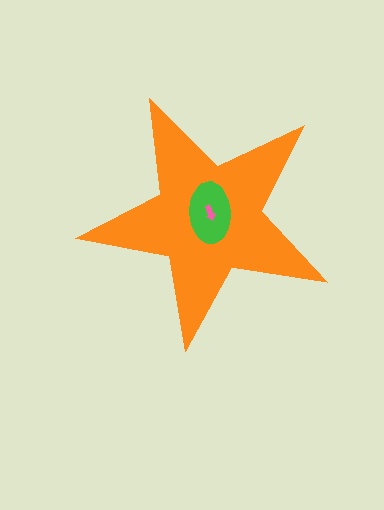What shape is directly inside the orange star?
The green ellipse.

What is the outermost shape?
The orange star.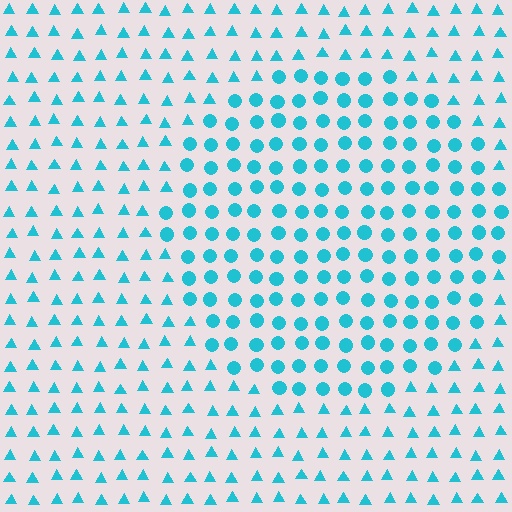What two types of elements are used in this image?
The image uses circles inside the circle region and triangles outside it.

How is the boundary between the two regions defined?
The boundary is defined by a change in element shape: circles inside vs. triangles outside. All elements share the same color and spacing.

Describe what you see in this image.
The image is filled with small cyan elements arranged in a uniform grid. A circle-shaped region contains circles, while the surrounding area contains triangles. The boundary is defined purely by the change in element shape.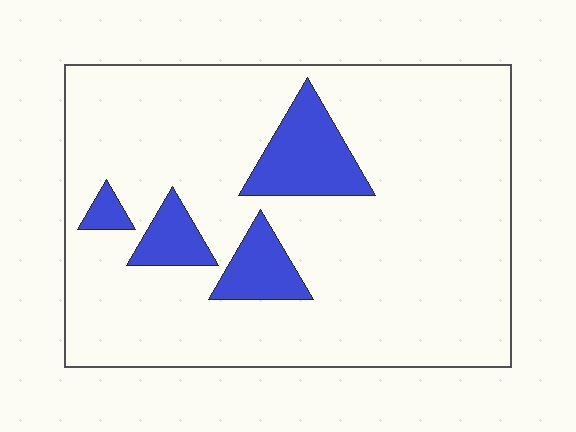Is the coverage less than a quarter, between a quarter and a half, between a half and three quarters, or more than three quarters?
Less than a quarter.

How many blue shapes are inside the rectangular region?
4.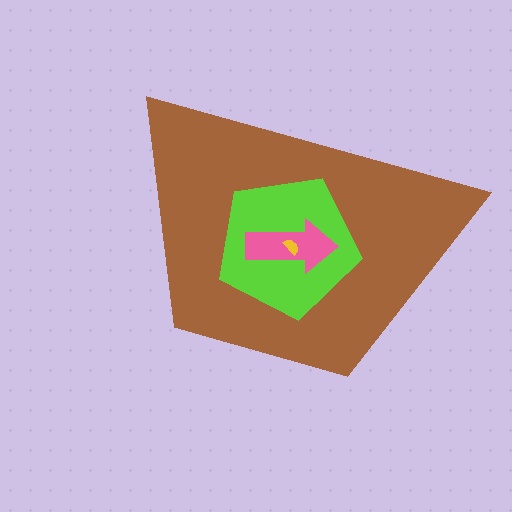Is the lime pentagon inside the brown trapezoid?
Yes.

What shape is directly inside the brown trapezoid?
The lime pentagon.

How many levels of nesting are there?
4.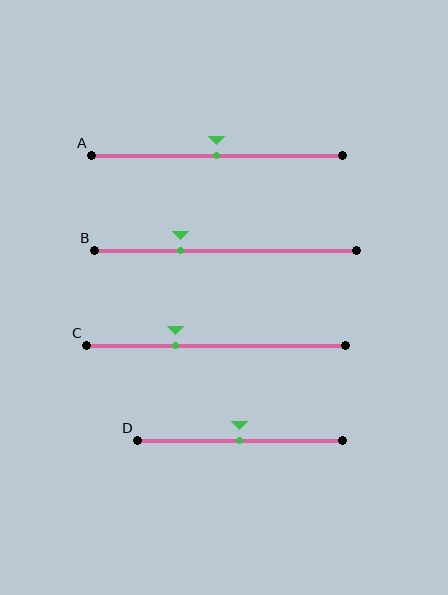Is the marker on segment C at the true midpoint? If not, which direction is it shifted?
No, the marker on segment C is shifted to the left by about 16% of the segment length.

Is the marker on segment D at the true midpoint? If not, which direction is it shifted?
Yes, the marker on segment D is at the true midpoint.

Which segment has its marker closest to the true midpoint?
Segment A has its marker closest to the true midpoint.